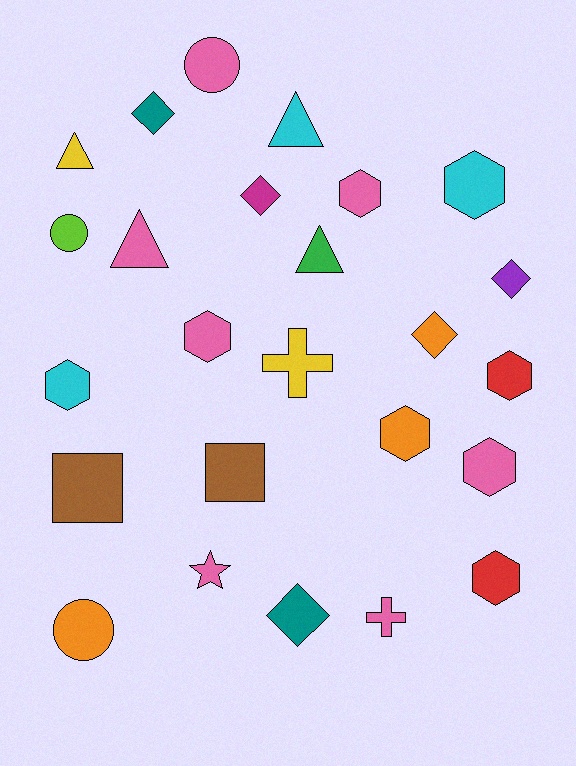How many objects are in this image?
There are 25 objects.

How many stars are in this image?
There is 1 star.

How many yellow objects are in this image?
There are 2 yellow objects.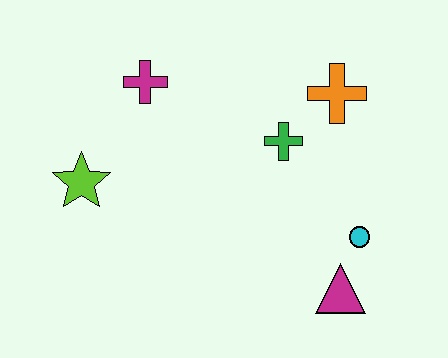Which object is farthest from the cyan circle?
The lime star is farthest from the cyan circle.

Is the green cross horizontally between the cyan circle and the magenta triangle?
No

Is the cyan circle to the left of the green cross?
No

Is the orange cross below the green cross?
No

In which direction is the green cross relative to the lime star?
The green cross is to the right of the lime star.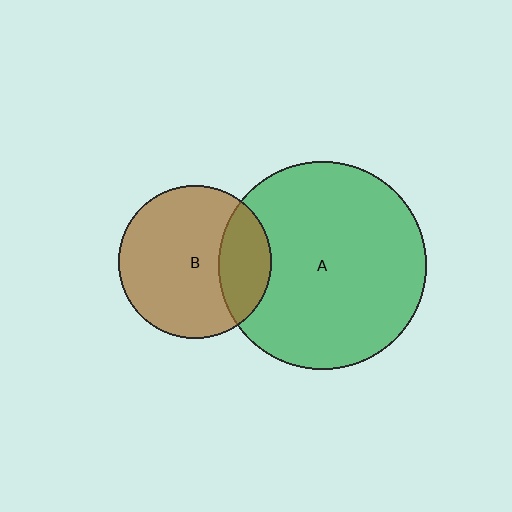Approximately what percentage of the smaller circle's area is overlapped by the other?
Approximately 25%.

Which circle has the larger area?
Circle A (green).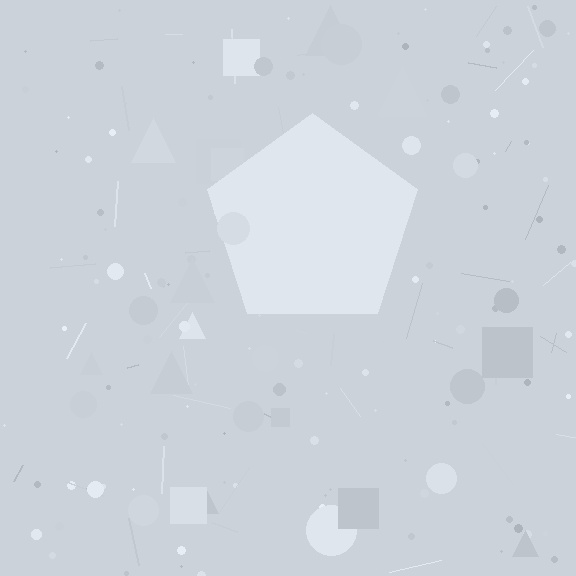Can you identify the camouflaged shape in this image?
The camouflaged shape is a pentagon.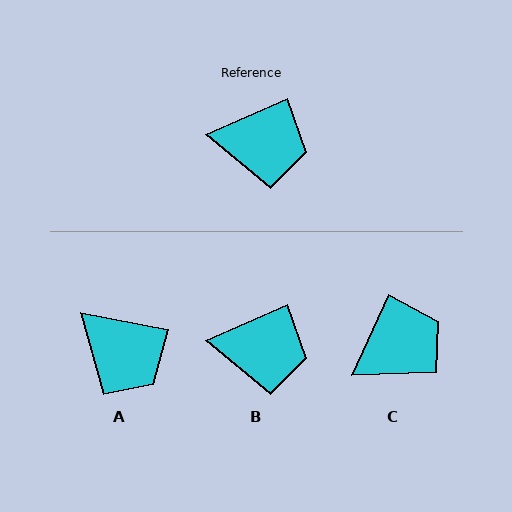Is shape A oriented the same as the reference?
No, it is off by about 34 degrees.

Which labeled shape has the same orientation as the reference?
B.